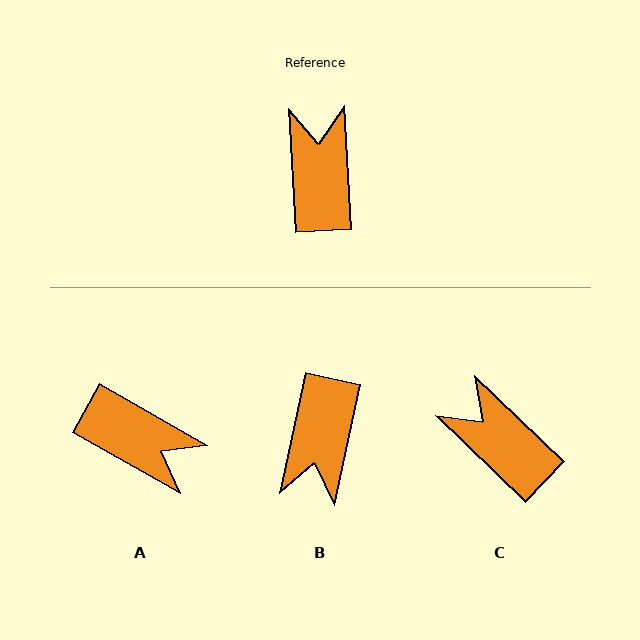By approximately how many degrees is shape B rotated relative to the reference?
Approximately 165 degrees counter-clockwise.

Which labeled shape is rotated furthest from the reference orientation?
B, about 165 degrees away.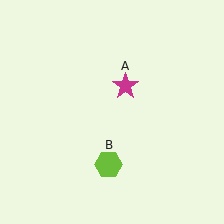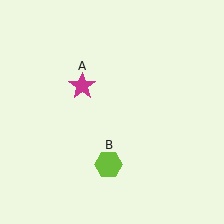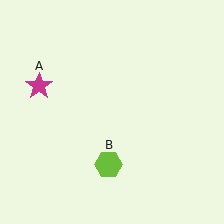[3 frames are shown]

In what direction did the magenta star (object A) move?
The magenta star (object A) moved left.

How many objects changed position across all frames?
1 object changed position: magenta star (object A).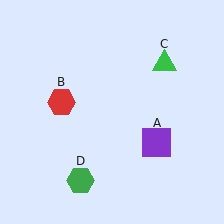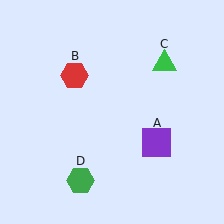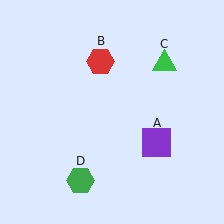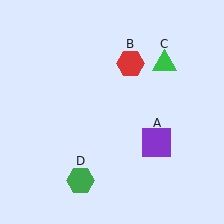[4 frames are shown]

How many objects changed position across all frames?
1 object changed position: red hexagon (object B).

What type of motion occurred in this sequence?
The red hexagon (object B) rotated clockwise around the center of the scene.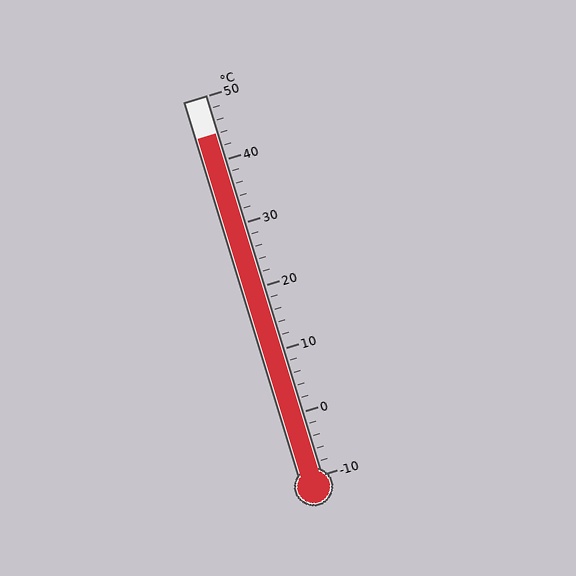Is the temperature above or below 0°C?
The temperature is above 0°C.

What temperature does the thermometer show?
The thermometer shows approximately 44°C.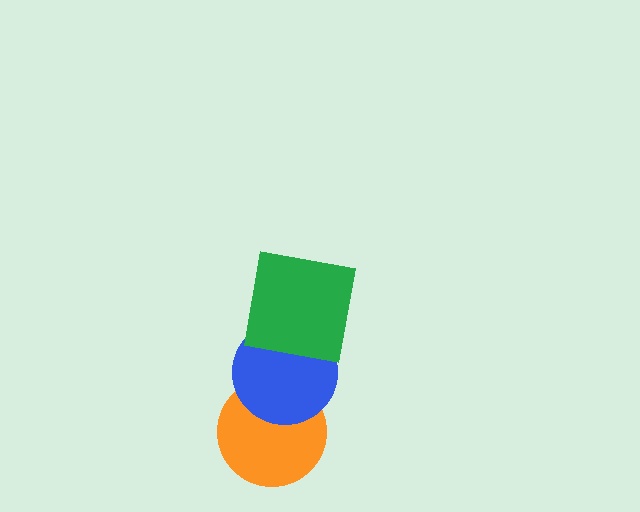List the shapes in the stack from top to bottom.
From top to bottom: the green square, the blue circle, the orange circle.